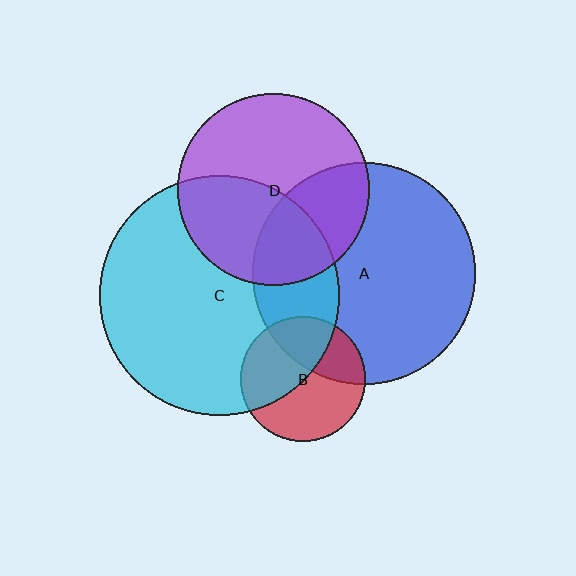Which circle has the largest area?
Circle C (cyan).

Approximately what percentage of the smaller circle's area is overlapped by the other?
Approximately 45%.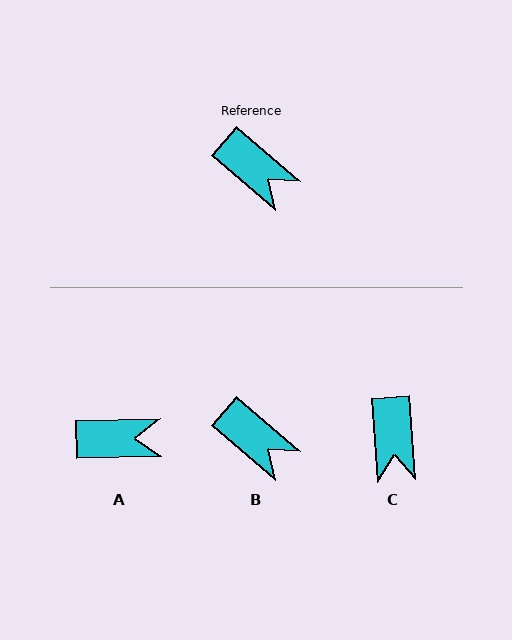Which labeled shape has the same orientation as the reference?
B.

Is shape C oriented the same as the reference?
No, it is off by about 45 degrees.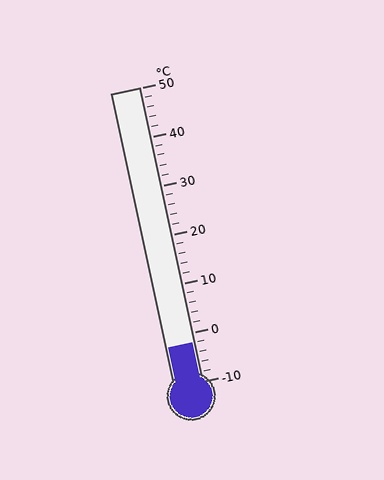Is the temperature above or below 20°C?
The temperature is below 20°C.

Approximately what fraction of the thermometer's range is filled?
The thermometer is filled to approximately 15% of its range.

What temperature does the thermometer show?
The thermometer shows approximately -2°C.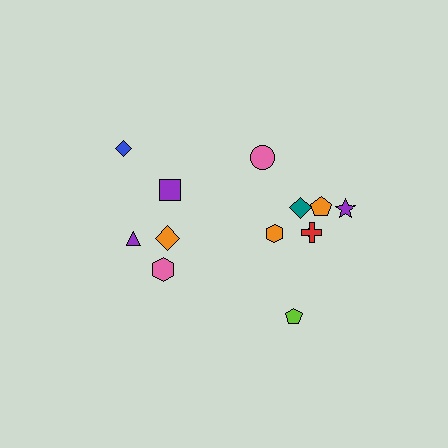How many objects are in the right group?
There are 8 objects.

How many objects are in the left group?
There are 5 objects.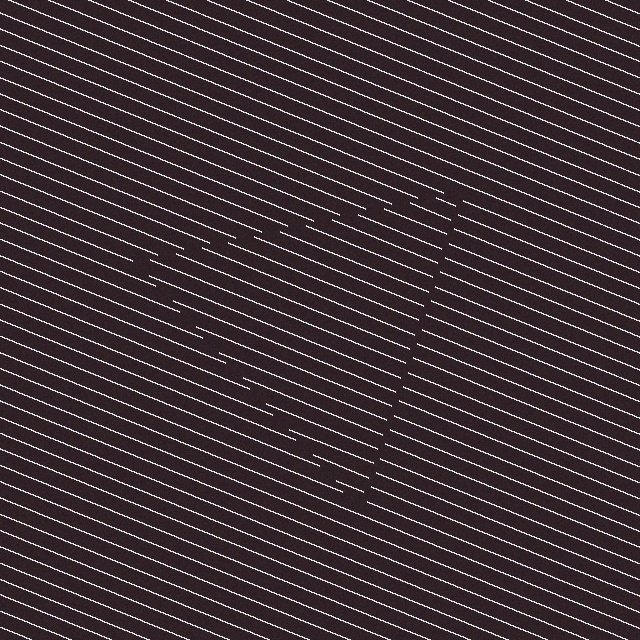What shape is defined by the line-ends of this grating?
An illusory triangle. The interior of the shape contains the same grating, shifted by half a period — the contour is defined by the phase discontinuity where line-ends from the inner and outer gratings abut.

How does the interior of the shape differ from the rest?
The interior of the shape contains the same grating, shifted by half a period — the contour is defined by the phase discontinuity where line-ends from the inner and outer gratings abut.